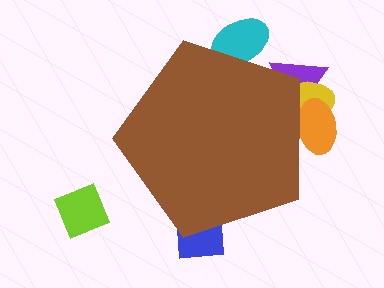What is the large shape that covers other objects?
A brown pentagon.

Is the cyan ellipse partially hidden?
Yes, the cyan ellipse is partially hidden behind the brown pentagon.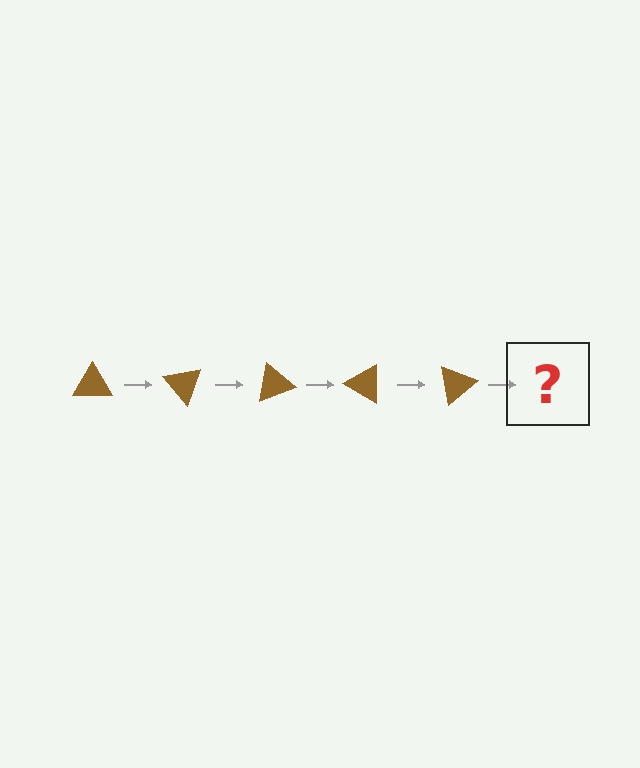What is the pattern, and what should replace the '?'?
The pattern is that the triangle rotates 50 degrees each step. The '?' should be a brown triangle rotated 250 degrees.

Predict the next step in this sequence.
The next step is a brown triangle rotated 250 degrees.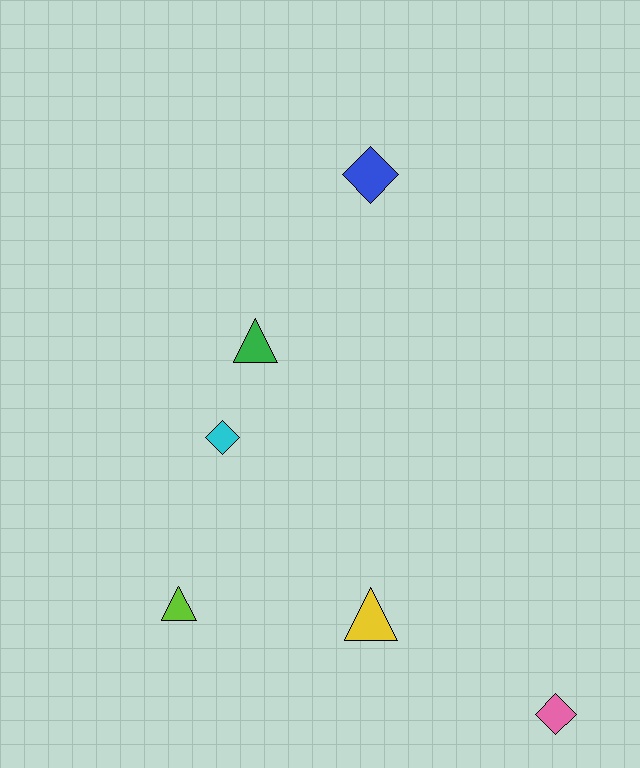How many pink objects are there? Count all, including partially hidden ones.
There is 1 pink object.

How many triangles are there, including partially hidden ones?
There are 3 triangles.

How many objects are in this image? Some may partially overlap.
There are 6 objects.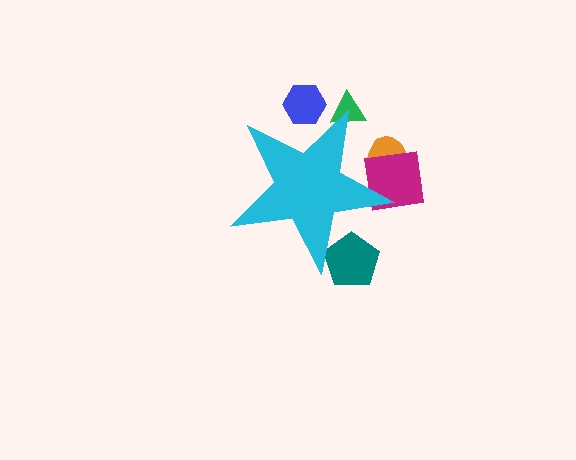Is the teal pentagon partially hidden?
Yes, the teal pentagon is partially hidden behind the cyan star.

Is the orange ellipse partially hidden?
Yes, the orange ellipse is partially hidden behind the cyan star.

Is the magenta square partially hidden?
Yes, the magenta square is partially hidden behind the cyan star.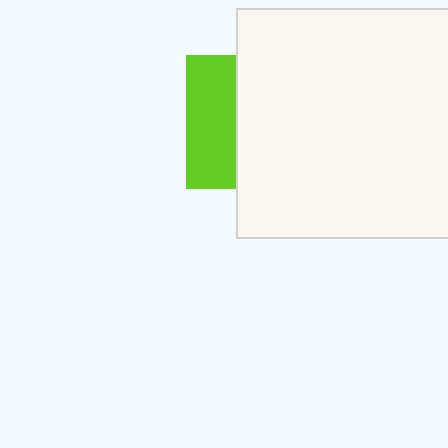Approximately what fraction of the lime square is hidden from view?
Roughly 63% of the lime square is hidden behind the white square.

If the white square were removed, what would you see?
You would see the complete lime square.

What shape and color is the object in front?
The object in front is a white square.